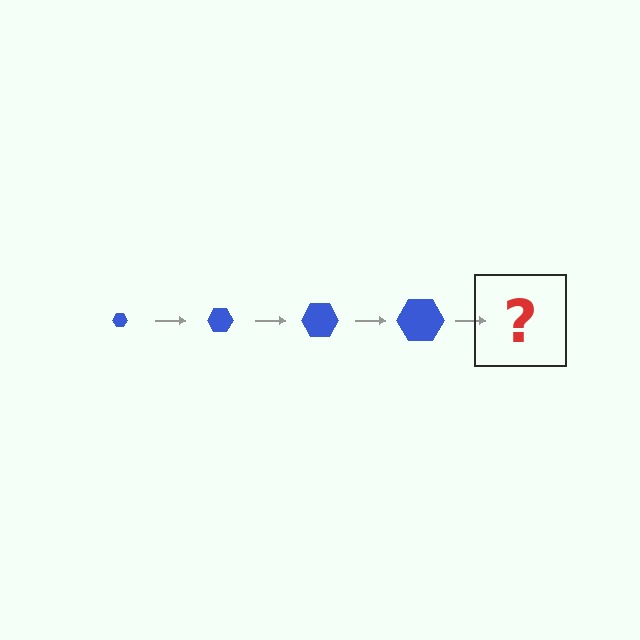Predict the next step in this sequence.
The next step is a blue hexagon, larger than the previous one.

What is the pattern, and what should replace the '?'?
The pattern is that the hexagon gets progressively larger each step. The '?' should be a blue hexagon, larger than the previous one.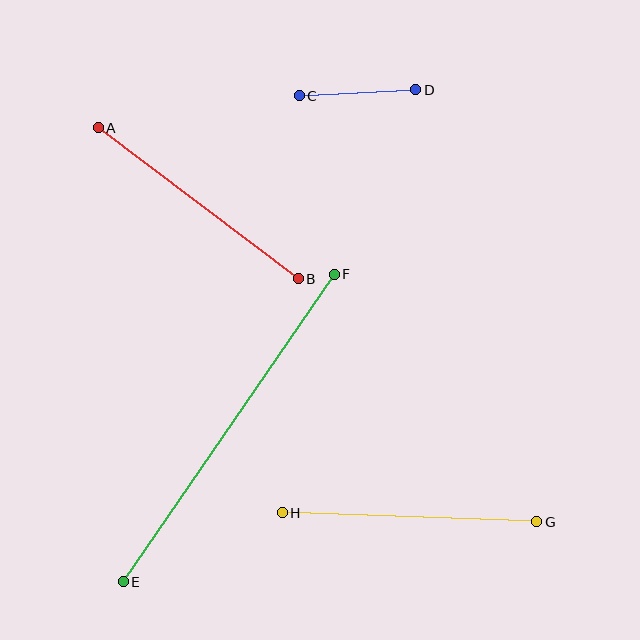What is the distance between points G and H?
The distance is approximately 255 pixels.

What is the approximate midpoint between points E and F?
The midpoint is at approximately (229, 428) pixels.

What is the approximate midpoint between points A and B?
The midpoint is at approximately (198, 203) pixels.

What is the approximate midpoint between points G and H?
The midpoint is at approximately (409, 517) pixels.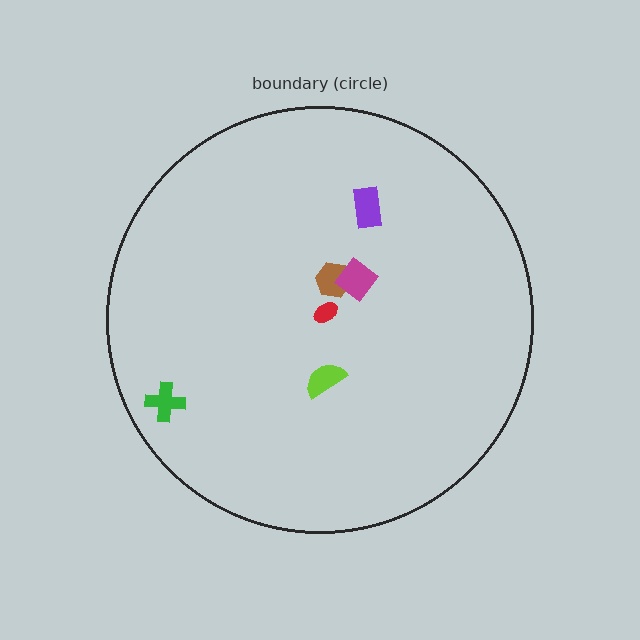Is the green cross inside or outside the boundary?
Inside.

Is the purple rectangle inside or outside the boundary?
Inside.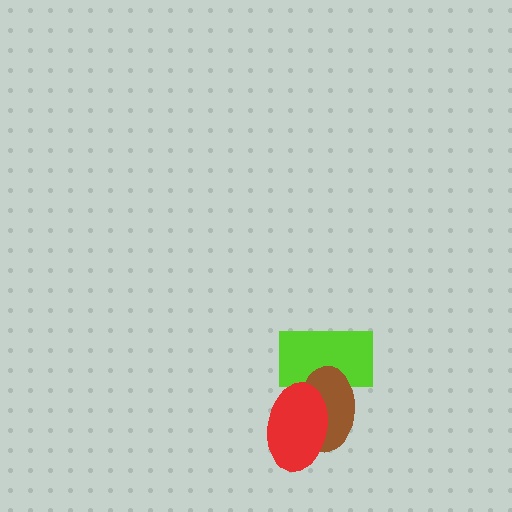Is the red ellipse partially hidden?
No, no other shape covers it.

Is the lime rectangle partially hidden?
Yes, it is partially covered by another shape.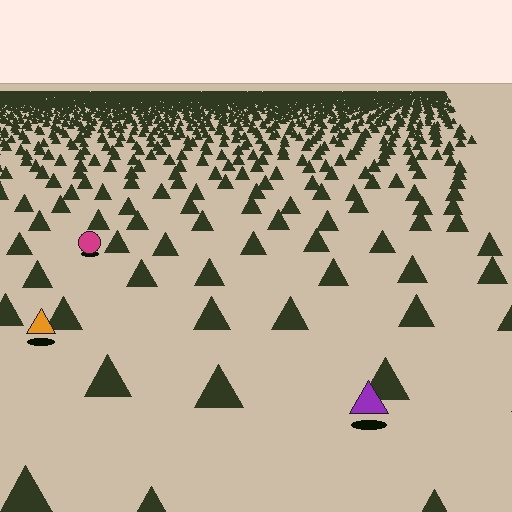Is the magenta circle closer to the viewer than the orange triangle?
No. The orange triangle is closer — you can tell from the texture gradient: the ground texture is coarser near it.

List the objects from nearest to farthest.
From nearest to farthest: the purple triangle, the orange triangle, the magenta circle.